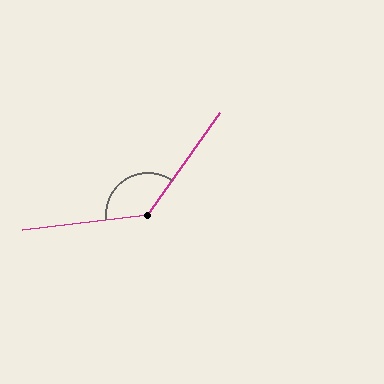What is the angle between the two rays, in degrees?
Approximately 132 degrees.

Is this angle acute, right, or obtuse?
It is obtuse.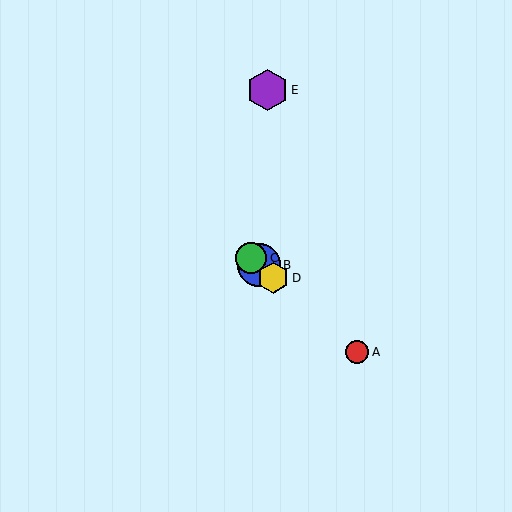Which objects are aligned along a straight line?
Objects A, B, C, D are aligned along a straight line.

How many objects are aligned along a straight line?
4 objects (A, B, C, D) are aligned along a straight line.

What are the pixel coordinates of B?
Object B is at (259, 265).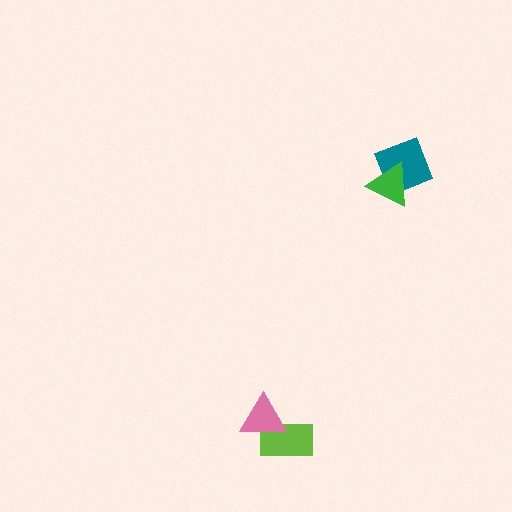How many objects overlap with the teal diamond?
1 object overlaps with the teal diamond.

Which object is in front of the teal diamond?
The green triangle is in front of the teal diamond.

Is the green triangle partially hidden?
No, no other shape covers it.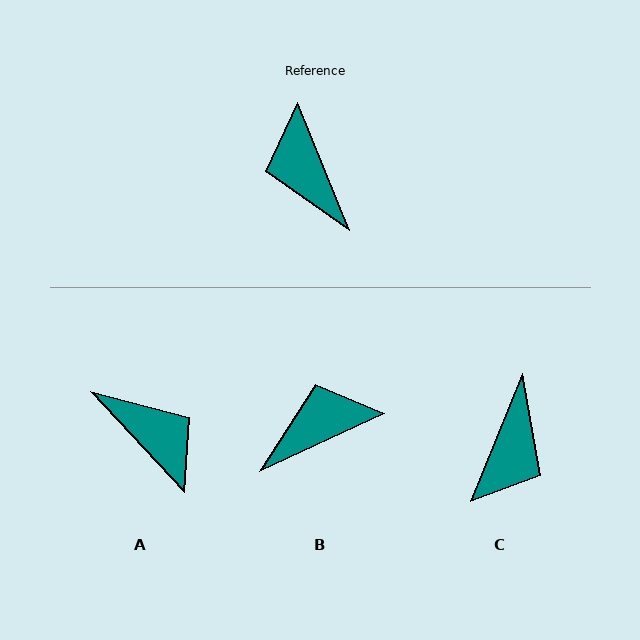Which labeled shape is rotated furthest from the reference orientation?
A, about 160 degrees away.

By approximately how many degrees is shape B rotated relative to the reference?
Approximately 87 degrees clockwise.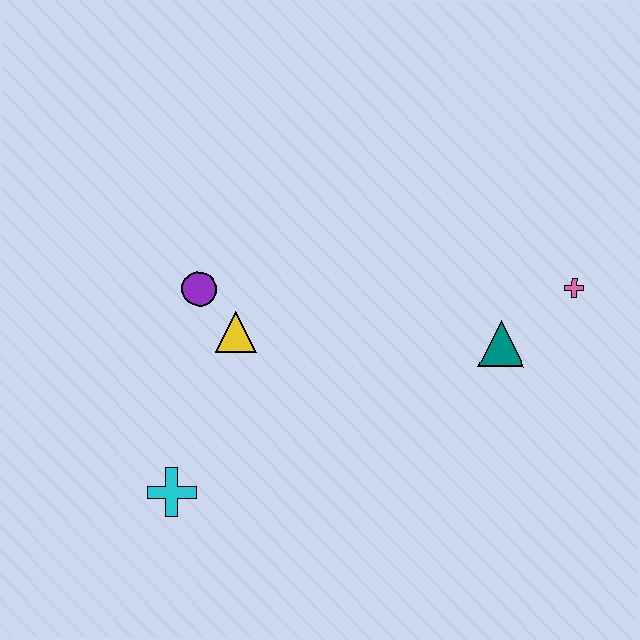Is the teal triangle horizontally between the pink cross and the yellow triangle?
Yes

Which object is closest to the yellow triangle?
The purple circle is closest to the yellow triangle.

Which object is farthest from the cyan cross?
The pink cross is farthest from the cyan cross.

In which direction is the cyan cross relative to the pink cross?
The cyan cross is to the left of the pink cross.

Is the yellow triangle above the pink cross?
No